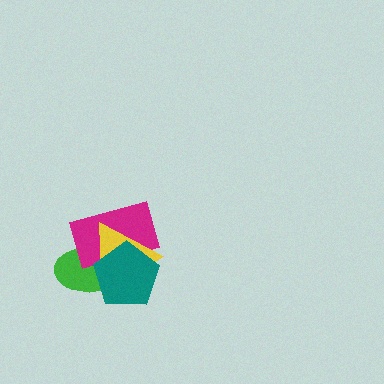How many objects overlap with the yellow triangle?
3 objects overlap with the yellow triangle.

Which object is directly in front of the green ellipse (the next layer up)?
The magenta rectangle is directly in front of the green ellipse.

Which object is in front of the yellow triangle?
The teal pentagon is in front of the yellow triangle.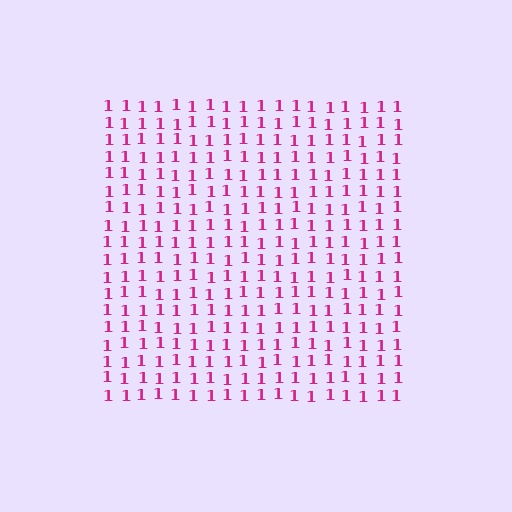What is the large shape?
The large shape is a square.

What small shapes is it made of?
It is made of small digit 1's.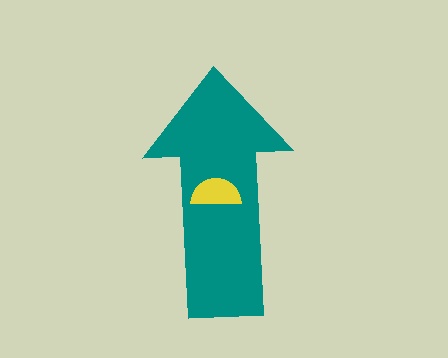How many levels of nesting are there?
2.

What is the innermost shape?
The yellow semicircle.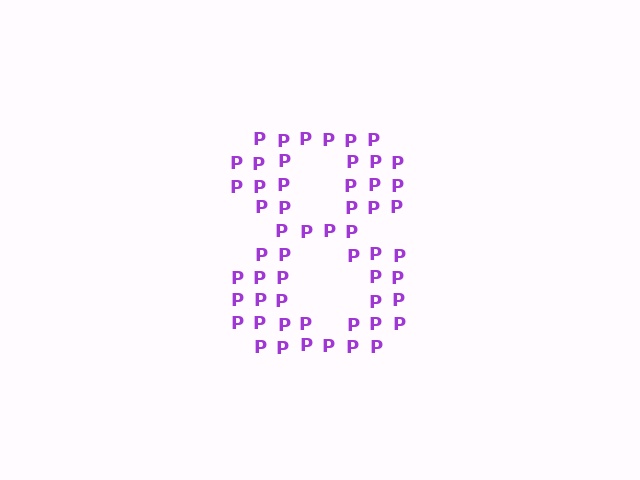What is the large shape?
The large shape is the digit 8.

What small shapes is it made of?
It is made of small letter P's.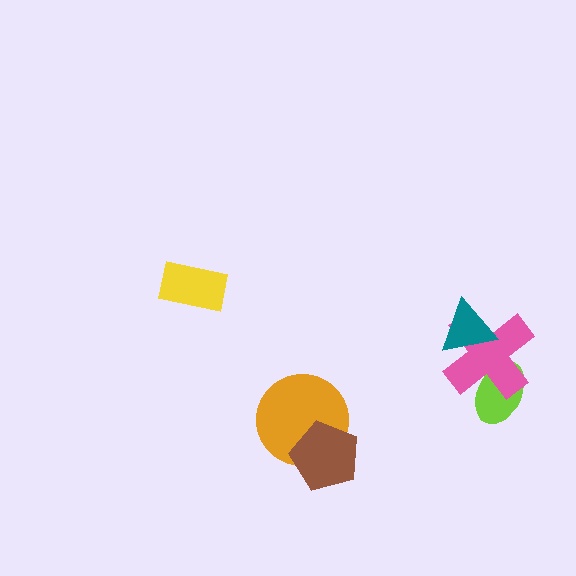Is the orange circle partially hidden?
Yes, it is partially covered by another shape.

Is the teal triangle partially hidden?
No, no other shape covers it.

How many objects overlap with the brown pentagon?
1 object overlaps with the brown pentagon.